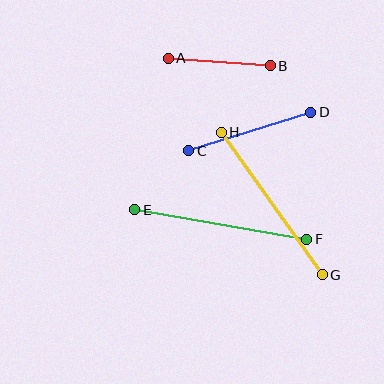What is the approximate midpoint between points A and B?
The midpoint is at approximately (219, 62) pixels.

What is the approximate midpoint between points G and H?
The midpoint is at approximately (272, 203) pixels.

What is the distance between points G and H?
The distance is approximately 175 pixels.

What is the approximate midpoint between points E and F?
The midpoint is at approximately (221, 224) pixels.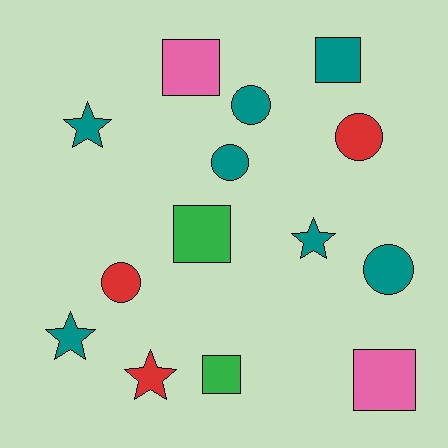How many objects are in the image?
There are 14 objects.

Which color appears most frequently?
Teal, with 7 objects.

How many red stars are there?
There is 1 red star.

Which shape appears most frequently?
Circle, with 5 objects.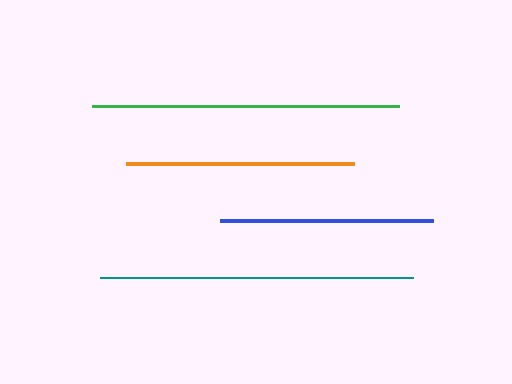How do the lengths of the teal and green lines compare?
The teal and green lines are approximately the same length.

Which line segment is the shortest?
The blue line is the shortest at approximately 213 pixels.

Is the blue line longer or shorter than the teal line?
The teal line is longer than the blue line.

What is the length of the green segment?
The green segment is approximately 308 pixels long.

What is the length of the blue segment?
The blue segment is approximately 213 pixels long.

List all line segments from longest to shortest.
From longest to shortest: teal, green, orange, blue.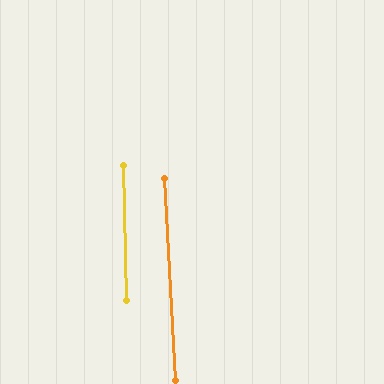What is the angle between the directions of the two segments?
Approximately 1 degree.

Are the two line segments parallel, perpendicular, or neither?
Parallel — their directions differ by only 1.4°.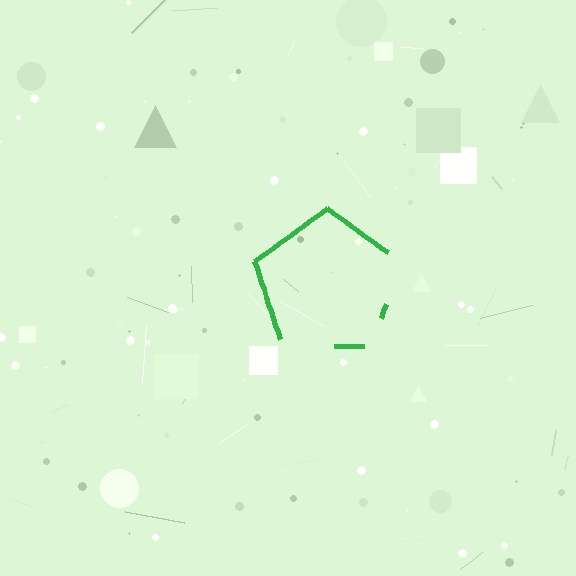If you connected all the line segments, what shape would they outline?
They would outline a pentagon.